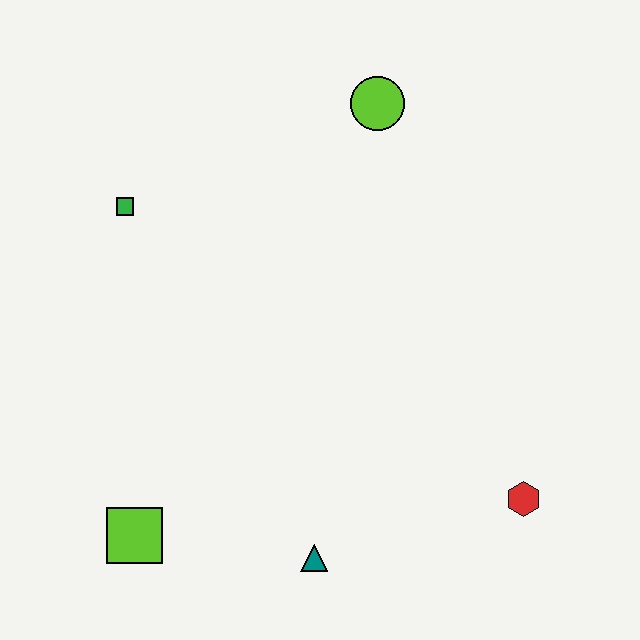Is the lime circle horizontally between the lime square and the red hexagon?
Yes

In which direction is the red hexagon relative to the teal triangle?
The red hexagon is to the right of the teal triangle.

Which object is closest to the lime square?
The teal triangle is closest to the lime square.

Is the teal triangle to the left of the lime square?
No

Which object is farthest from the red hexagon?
The green square is farthest from the red hexagon.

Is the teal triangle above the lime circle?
No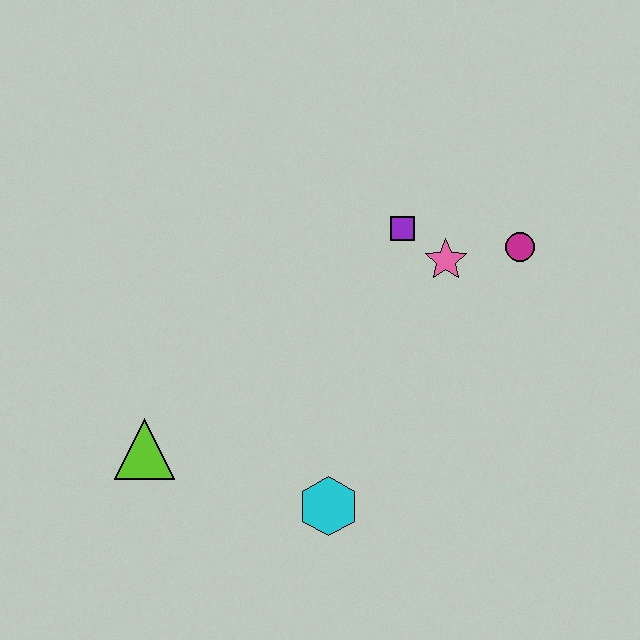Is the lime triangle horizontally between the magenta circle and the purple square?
No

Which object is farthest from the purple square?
The lime triangle is farthest from the purple square.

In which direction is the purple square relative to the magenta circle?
The purple square is to the left of the magenta circle.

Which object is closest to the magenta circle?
The pink star is closest to the magenta circle.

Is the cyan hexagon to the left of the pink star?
Yes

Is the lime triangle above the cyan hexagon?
Yes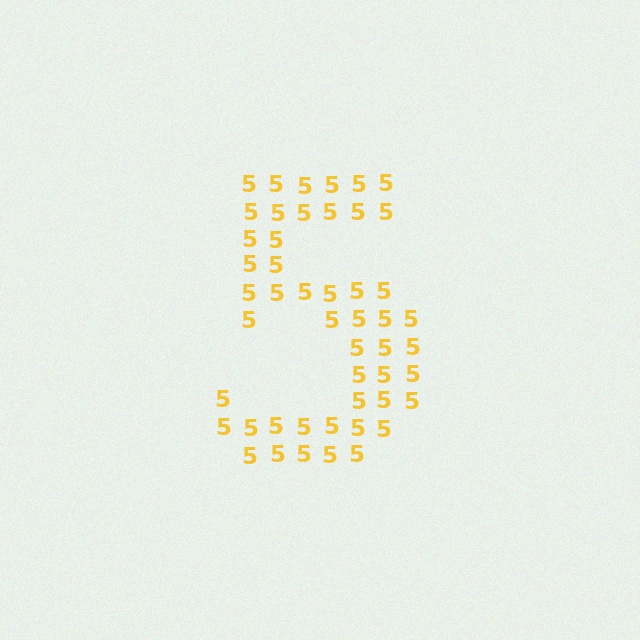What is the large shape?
The large shape is the digit 5.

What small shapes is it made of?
It is made of small digit 5's.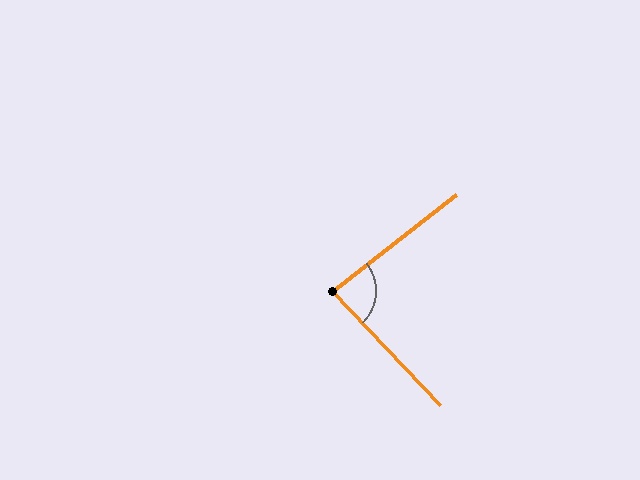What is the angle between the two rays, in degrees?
Approximately 84 degrees.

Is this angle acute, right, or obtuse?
It is acute.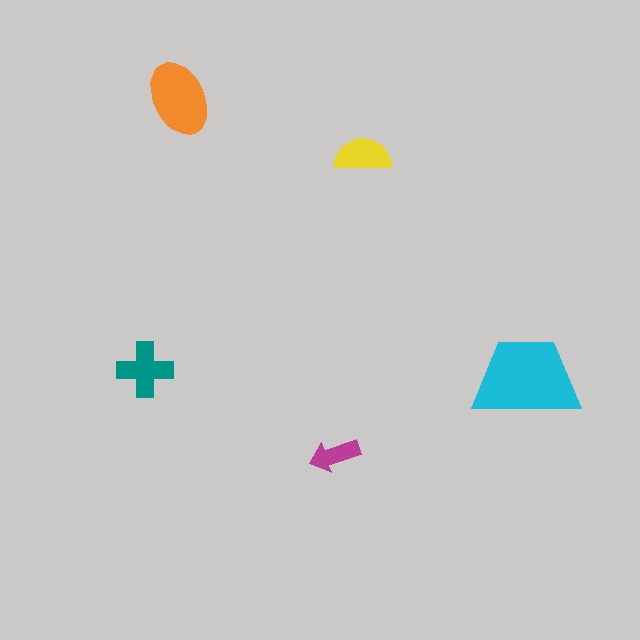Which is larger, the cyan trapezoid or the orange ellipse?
The cyan trapezoid.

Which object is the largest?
The cyan trapezoid.